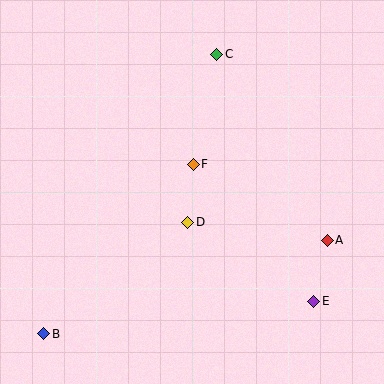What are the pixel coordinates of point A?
Point A is at (327, 240).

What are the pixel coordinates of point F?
Point F is at (193, 164).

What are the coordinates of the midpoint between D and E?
The midpoint between D and E is at (251, 262).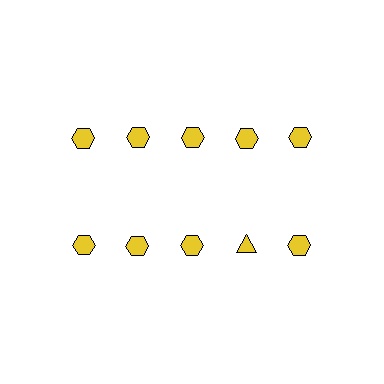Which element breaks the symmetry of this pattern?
The yellow triangle in the second row, second from right column breaks the symmetry. All other shapes are yellow hexagons.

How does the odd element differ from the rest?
It has a different shape: triangle instead of hexagon.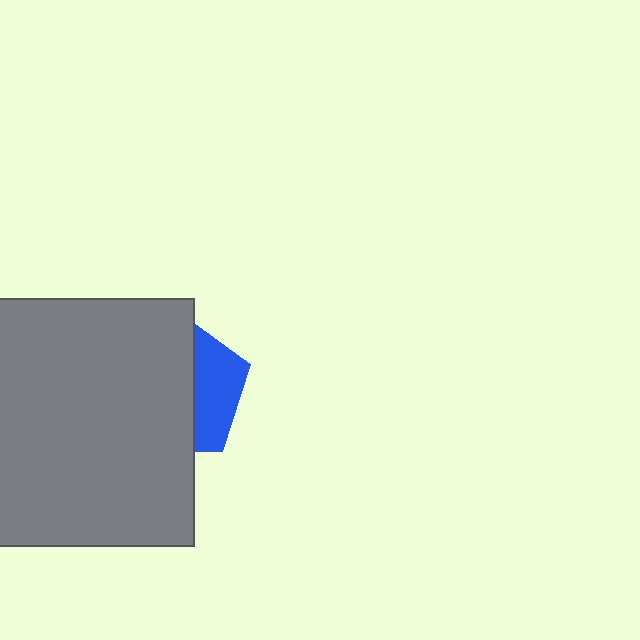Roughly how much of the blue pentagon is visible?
A small part of it is visible (roughly 32%).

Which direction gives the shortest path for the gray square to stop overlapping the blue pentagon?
Moving left gives the shortest separation.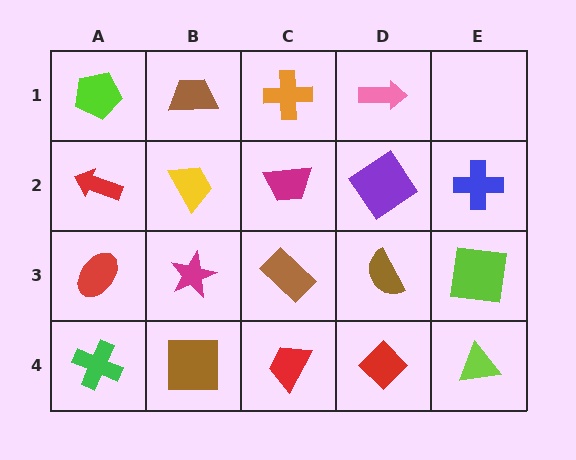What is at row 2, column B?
A yellow trapezoid.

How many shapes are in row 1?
4 shapes.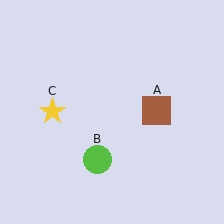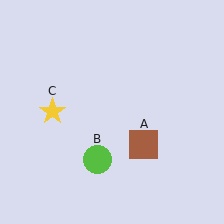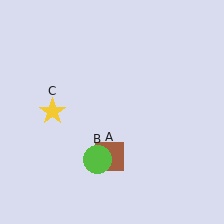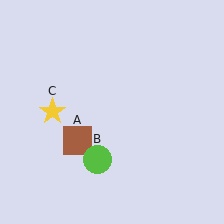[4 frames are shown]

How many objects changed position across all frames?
1 object changed position: brown square (object A).